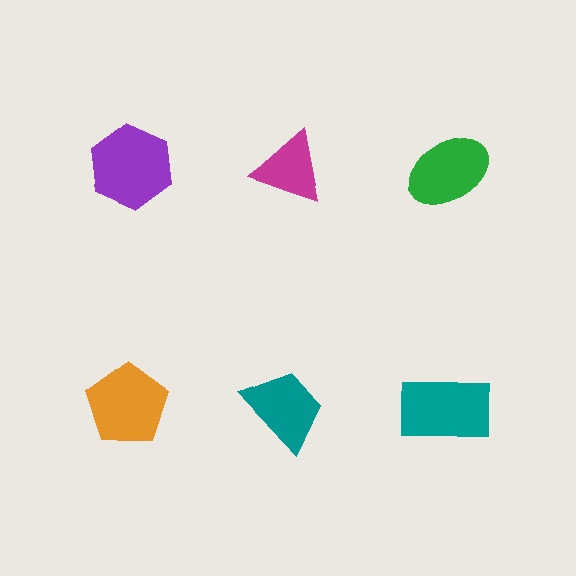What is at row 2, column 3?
A teal rectangle.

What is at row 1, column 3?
A green ellipse.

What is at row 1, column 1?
A purple hexagon.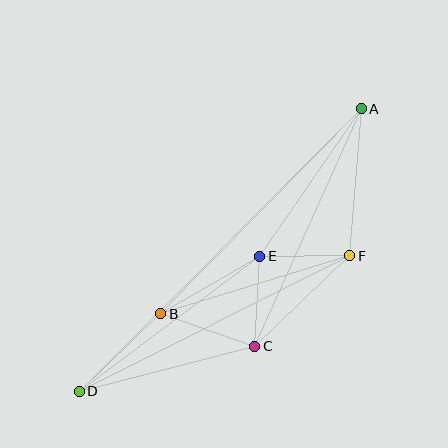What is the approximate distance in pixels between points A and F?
The distance between A and F is approximately 147 pixels.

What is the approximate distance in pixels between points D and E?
The distance between D and E is approximately 225 pixels.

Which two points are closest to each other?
Points E and F are closest to each other.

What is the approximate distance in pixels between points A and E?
The distance between A and E is approximately 179 pixels.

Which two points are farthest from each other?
Points A and D are farthest from each other.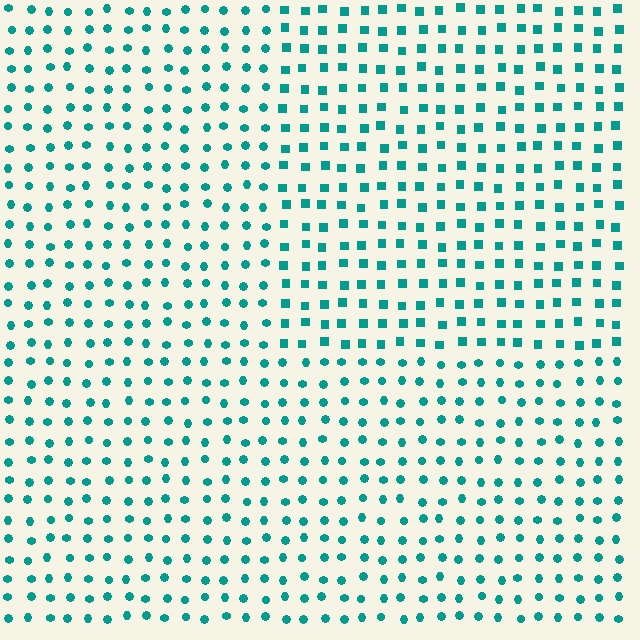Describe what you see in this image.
The image is filled with small teal elements arranged in a uniform grid. A rectangle-shaped region contains squares, while the surrounding area contains circles. The boundary is defined purely by the change in element shape.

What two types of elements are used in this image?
The image uses squares inside the rectangle region and circles outside it.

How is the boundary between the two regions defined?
The boundary is defined by a change in element shape: squares inside vs. circles outside. All elements share the same color and spacing.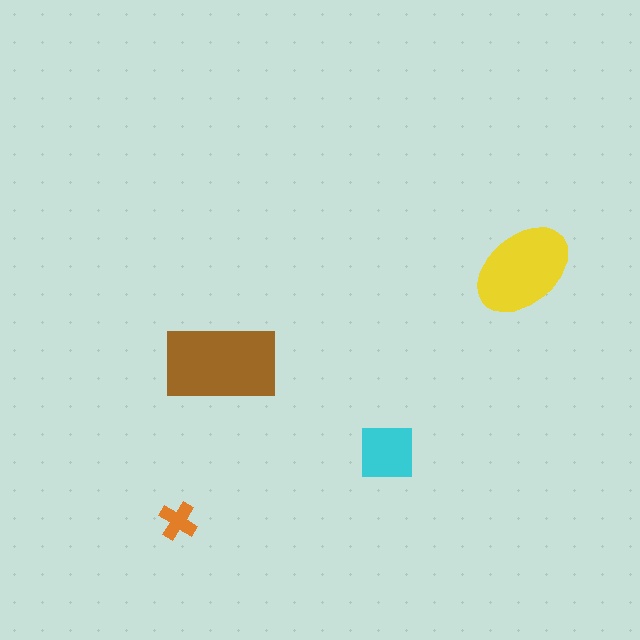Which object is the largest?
The brown rectangle.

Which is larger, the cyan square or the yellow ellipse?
The yellow ellipse.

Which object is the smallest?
The orange cross.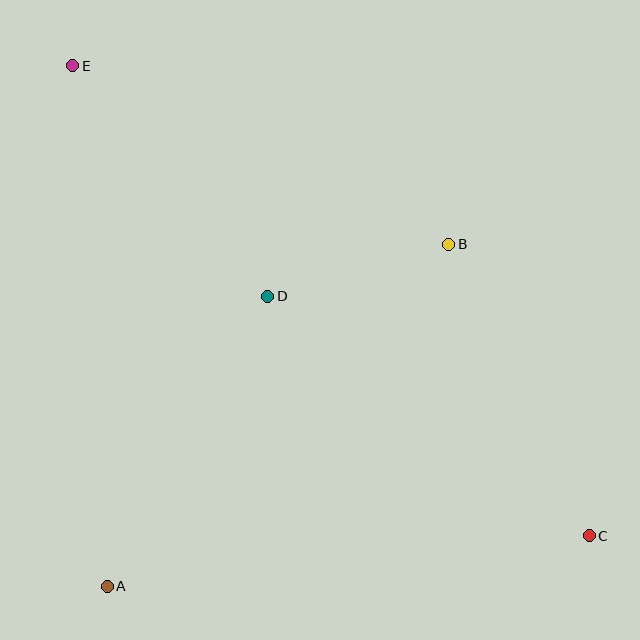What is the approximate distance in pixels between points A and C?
The distance between A and C is approximately 484 pixels.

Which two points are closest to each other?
Points B and D are closest to each other.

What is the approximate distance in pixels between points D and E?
The distance between D and E is approximately 302 pixels.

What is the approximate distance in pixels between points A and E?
The distance between A and E is approximately 521 pixels.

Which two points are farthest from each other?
Points C and E are farthest from each other.